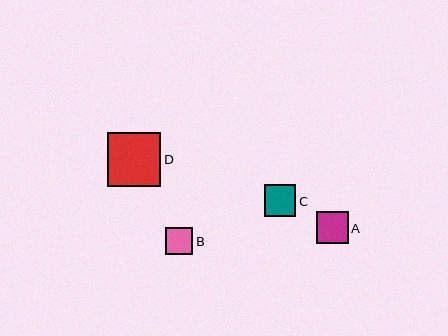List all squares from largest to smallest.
From largest to smallest: D, A, C, B.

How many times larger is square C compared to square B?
Square C is approximately 1.2 times the size of square B.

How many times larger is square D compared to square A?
Square D is approximately 1.7 times the size of square A.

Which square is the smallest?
Square B is the smallest with a size of approximately 27 pixels.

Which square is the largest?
Square D is the largest with a size of approximately 54 pixels.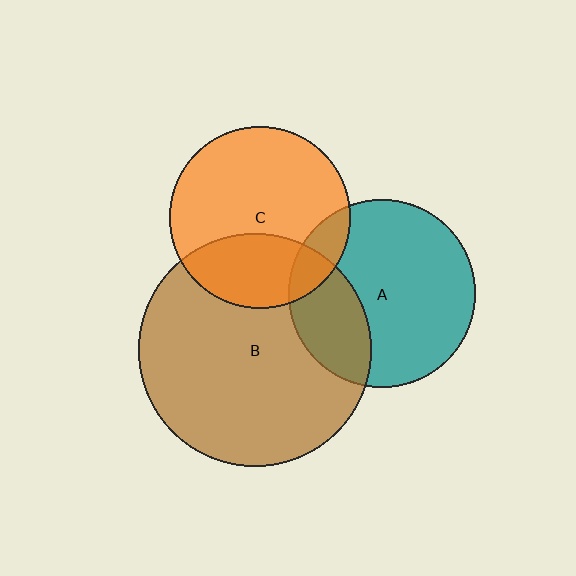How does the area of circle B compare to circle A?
Approximately 1.5 times.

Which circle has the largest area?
Circle B (brown).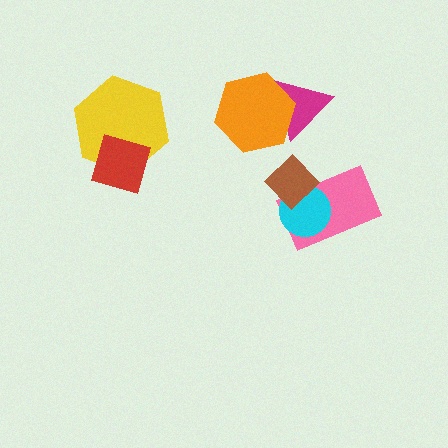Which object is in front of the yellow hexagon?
The red diamond is in front of the yellow hexagon.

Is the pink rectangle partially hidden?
Yes, it is partially covered by another shape.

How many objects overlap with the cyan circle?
2 objects overlap with the cyan circle.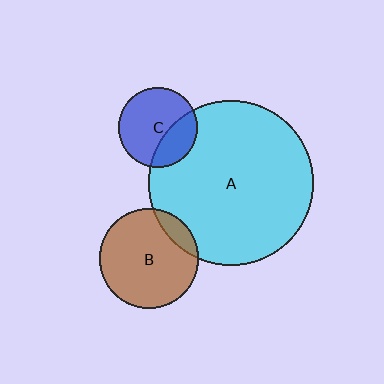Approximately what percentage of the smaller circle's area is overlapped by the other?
Approximately 10%.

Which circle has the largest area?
Circle A (cyan).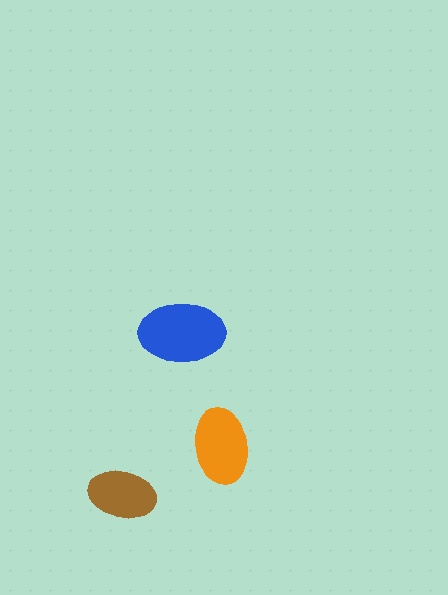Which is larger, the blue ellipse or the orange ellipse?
The blue one.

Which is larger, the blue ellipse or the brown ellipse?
The blue one.